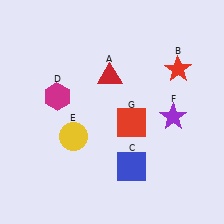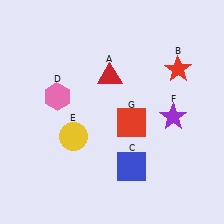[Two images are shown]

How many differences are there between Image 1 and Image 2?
There is 1 difference between the two images.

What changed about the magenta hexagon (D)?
In Image 1, D is magenta. In Image 2, it changed to pink.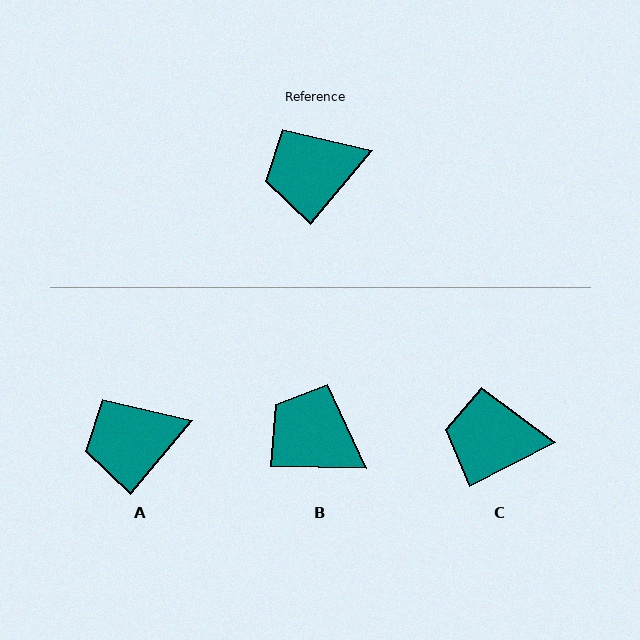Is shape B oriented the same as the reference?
No, it is off by about 51 degrees.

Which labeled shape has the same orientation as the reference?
A.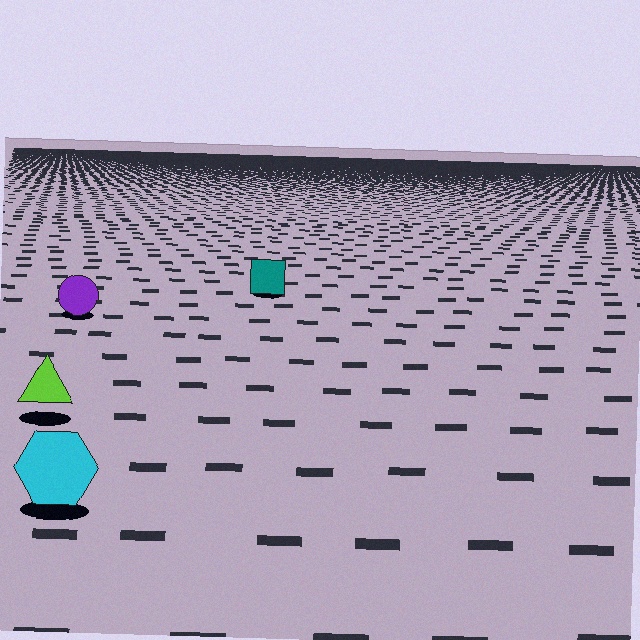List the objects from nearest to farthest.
From nearest to farthest: the cyan hexagon, the lime triangle, the purple circle, the teal square.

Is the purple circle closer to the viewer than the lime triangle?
No. The lime triangle is closer — you can tell from the texture gradient: the ground texture is coarser near it.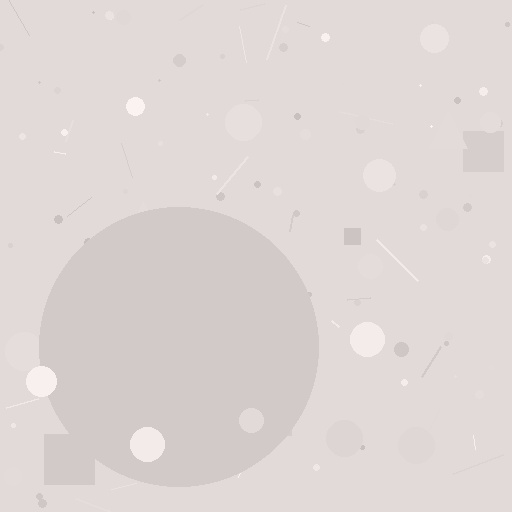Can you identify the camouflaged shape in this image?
The camouflaged shape is a circle.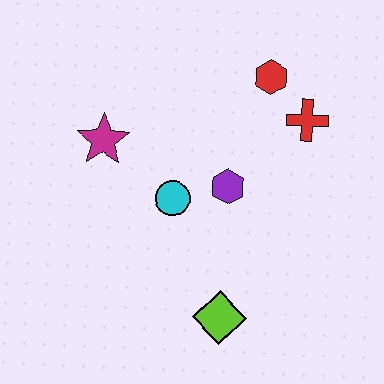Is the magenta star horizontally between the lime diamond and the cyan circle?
No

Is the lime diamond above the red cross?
No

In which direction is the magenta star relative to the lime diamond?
The magenta star is above the lime diamond.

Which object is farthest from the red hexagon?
The lime diamond is farthest from the red hexagon.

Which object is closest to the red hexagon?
The red cross is closest to the red hexagon.